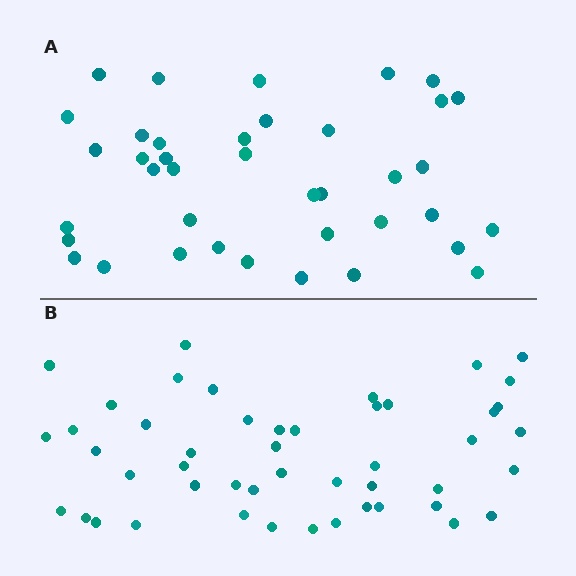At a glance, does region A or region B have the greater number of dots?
Region B (the bottom region) has more dots.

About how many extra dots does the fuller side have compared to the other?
Region B has roughly 8 or so more dots than region A.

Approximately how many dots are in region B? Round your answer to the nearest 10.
About 50 dots. (The exact count is 48, which rounds to 50.)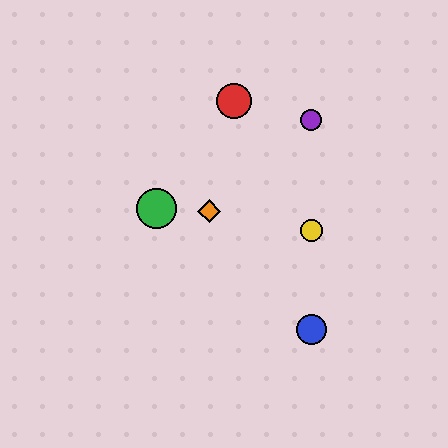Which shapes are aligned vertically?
The blue circle, the yellow circle, the purple circle are aligned vertically.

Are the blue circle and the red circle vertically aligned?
No, the blue circle is at x≈311 and the red circle is at x≈234.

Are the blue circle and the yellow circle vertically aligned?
Yes, both are at x≈311.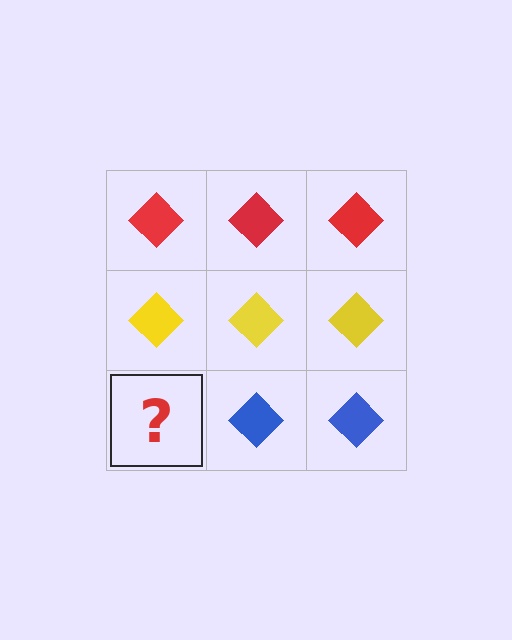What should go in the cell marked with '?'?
The missing cell should contain a blue diamond.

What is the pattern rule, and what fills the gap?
The rule is that each row has a consistent color. The gap should be filled with a blue diamond.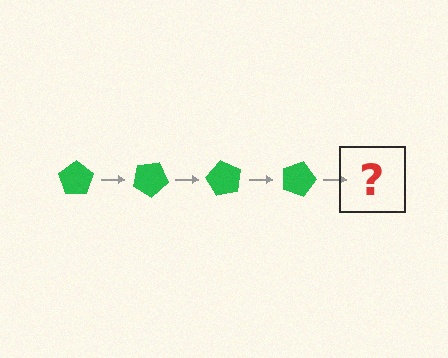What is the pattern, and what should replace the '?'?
The pattern is that the pentagon rotates 30 degrees each step. The '?' should be a green pentagon rotated 120 degrees.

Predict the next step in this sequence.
The next step is a green pentagon rotated 120 degrees.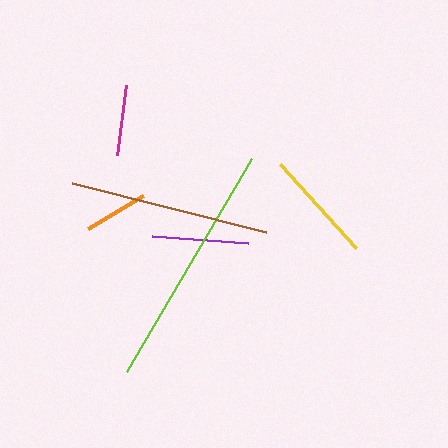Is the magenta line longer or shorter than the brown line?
The brown line is longer than the magenta line.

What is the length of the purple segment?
The purple segment is approximately 96 pixels long.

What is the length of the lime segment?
The lime segment is approximately 247 pixels long.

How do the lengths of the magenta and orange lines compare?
The magenta and orange lines are approximately the same length.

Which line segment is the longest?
The lime line is the longest at approximately 247 pixels.